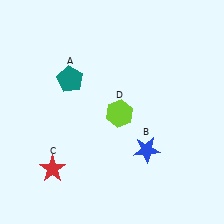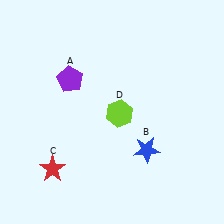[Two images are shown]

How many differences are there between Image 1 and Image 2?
There is 1 difference between the two images.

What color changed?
The pentagon (A) changed from teal in Image 1 to purple in Image 2.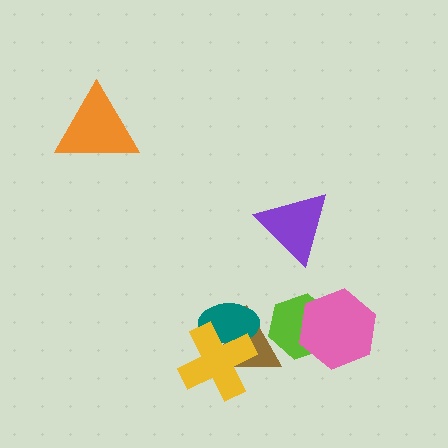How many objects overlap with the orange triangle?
0 objects overlap with the orange triangle.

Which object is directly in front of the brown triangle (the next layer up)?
The teal ellipse is directly in front of the brown triangle.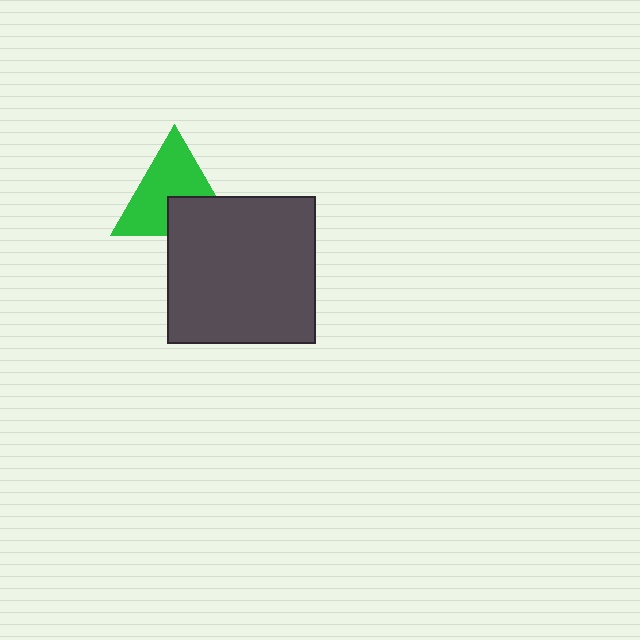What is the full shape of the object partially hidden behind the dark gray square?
The partially hidden object is a green triangle.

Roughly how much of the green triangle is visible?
Most of it is visible (roughly 67%).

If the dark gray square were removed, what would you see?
You would see the complete green triangle.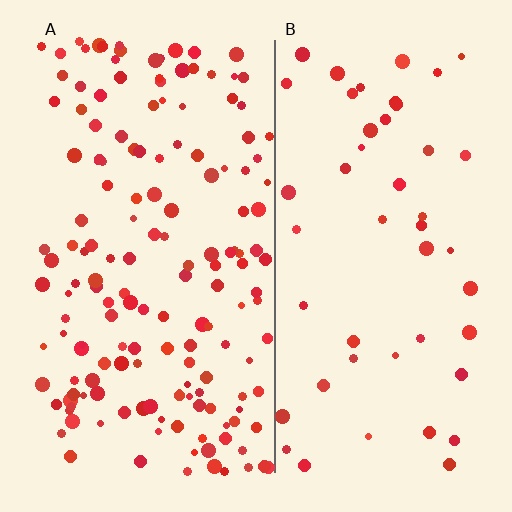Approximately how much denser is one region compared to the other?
Approximately 3.3× — region A over region B.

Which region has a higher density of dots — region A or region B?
A (the left).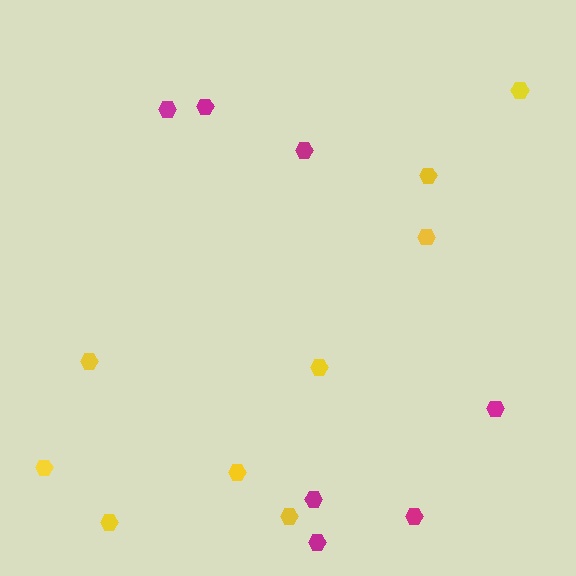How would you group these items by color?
There are 2 groups: one group of yellow hexagons (9) and one group of magenta hexagons (7).